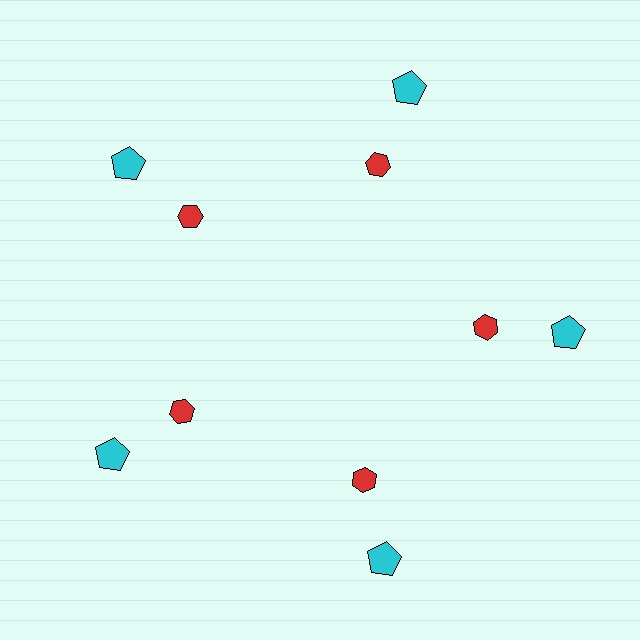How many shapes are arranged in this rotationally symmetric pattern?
There are 10 shapes, arranged in 5 groups of 2.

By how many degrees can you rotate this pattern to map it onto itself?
The pattern maps onto itself every 72 degrees of rotation.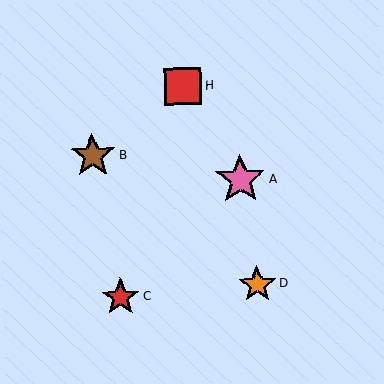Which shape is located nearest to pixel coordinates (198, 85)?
The red square (labeled H) at (183, 86) is nearest to that location.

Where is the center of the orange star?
The center of the orange star is at (257, 285).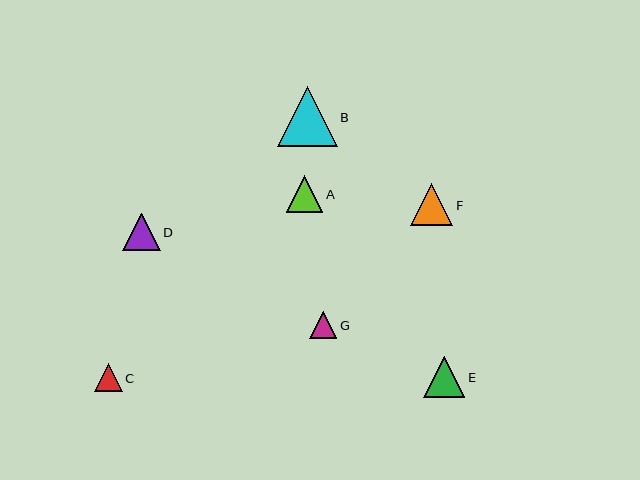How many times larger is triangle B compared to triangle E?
Triangle B is approximately 1.5 times the size of triangle E.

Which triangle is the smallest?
Triangle G is the smallest with a size of approximately 27 pixels.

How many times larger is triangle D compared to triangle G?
Triangle D is approximately 1.4 times the size of triangle G.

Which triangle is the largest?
Triangle B is the largest with a size of approximately 60 pixels.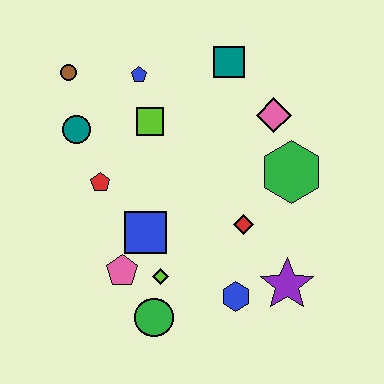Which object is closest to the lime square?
The blue pentagon is closest to the lime square.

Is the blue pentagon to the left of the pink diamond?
Yes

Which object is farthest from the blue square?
The teal square is farthest from the blue square.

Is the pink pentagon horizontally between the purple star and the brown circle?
Yes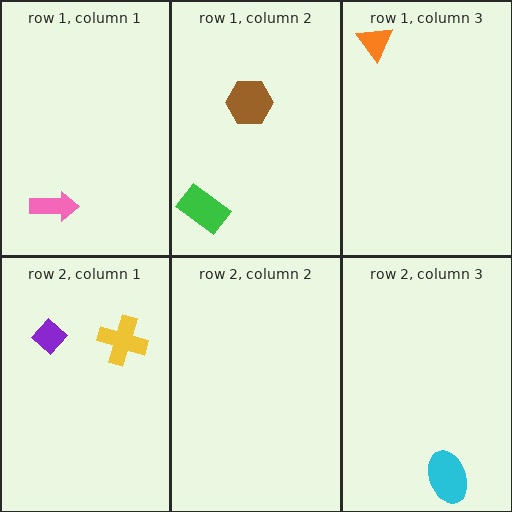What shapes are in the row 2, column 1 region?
The purple diamond, the yellow cross.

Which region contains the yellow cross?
The row 2, column 1 region.